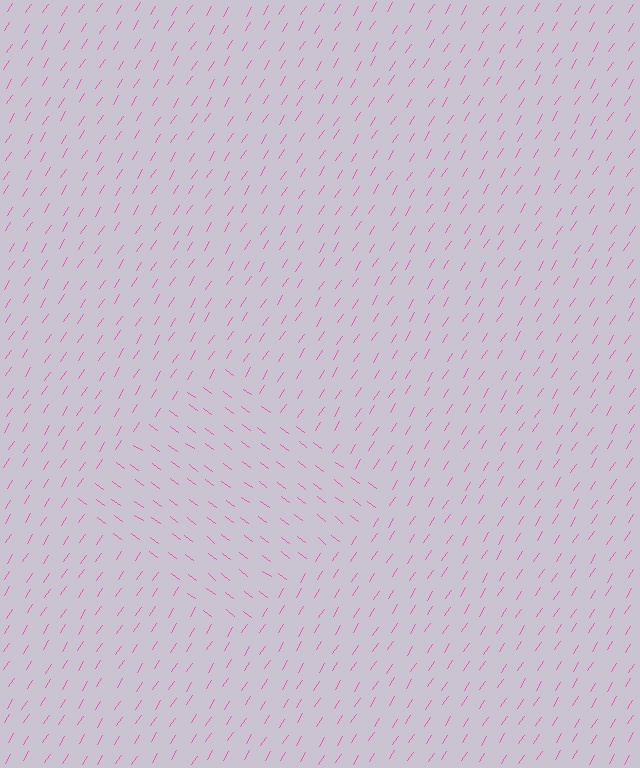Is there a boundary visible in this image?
Yes, there is a texture boundary formed by a change in line orientation.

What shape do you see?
I see a diamond.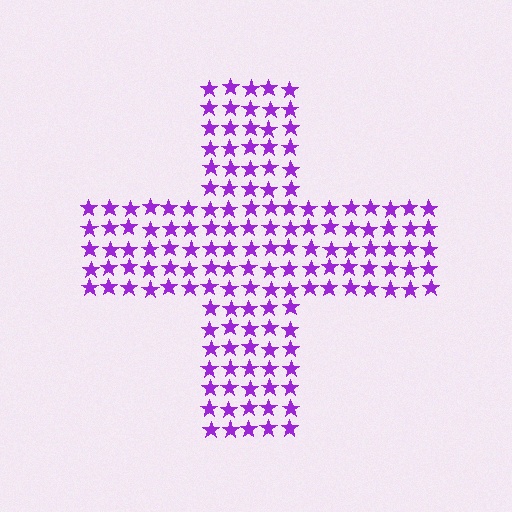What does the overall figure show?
The overall figure shows a cross.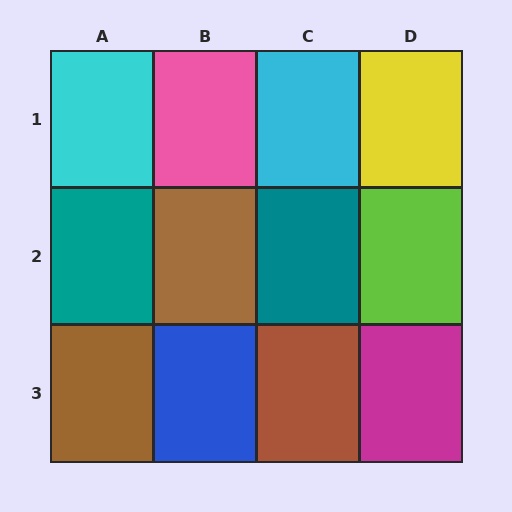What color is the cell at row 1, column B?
Pink.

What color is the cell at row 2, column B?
Brown.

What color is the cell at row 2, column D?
Lime.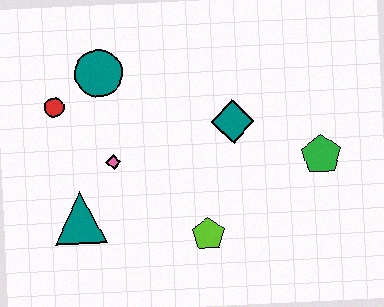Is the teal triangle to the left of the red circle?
No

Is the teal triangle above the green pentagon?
No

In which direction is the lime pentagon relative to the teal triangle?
The lime pentagon is to the right of the teal triangle.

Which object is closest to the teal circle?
The red circle is closest to the teal circle.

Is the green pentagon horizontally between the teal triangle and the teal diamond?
No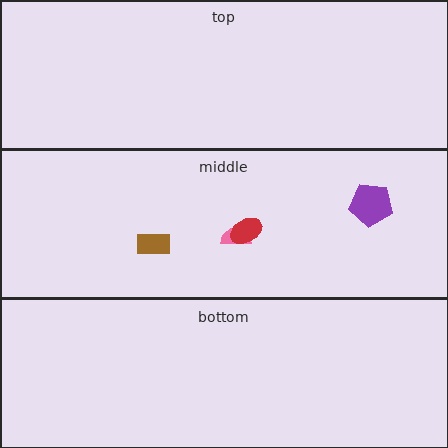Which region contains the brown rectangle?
The middle region.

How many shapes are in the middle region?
4.